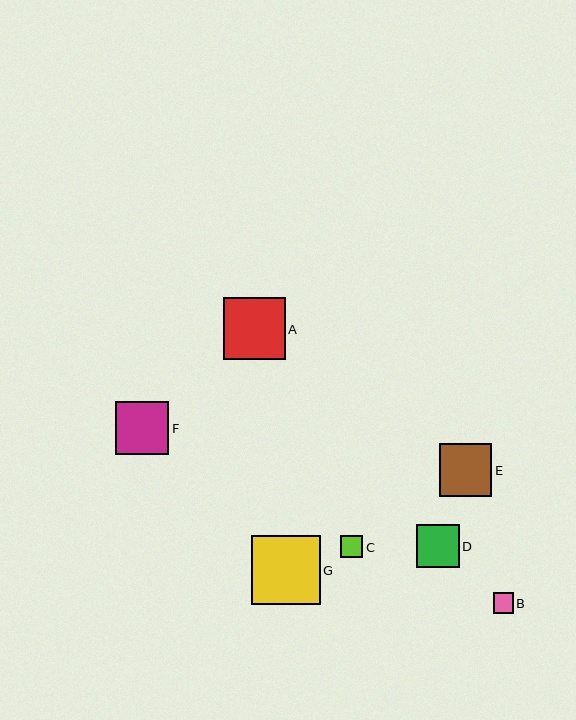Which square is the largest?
Square G is the largest with a size of approximately 68 pixels.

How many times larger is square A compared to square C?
Square A is approximately 2.8 times the size of square C.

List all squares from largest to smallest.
From largest to smallest: G, A, F, E, D, C, B.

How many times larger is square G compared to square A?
Square G is approximately 1.1 times the size of square A.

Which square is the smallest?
Square B is the smallest with a size of approximately 20 pixels.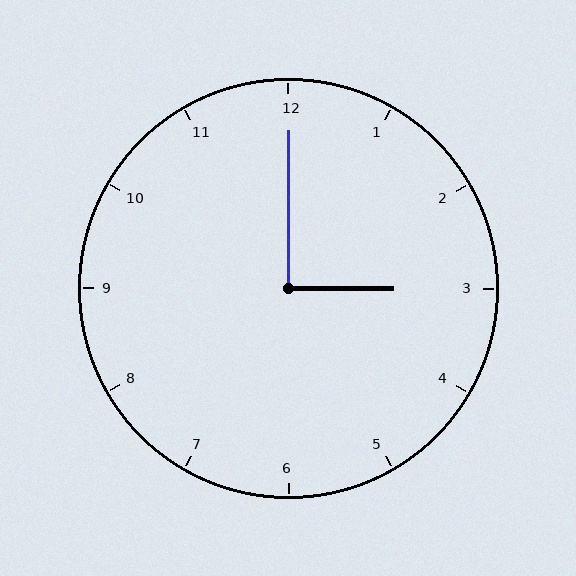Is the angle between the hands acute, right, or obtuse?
It is right.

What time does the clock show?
3:00.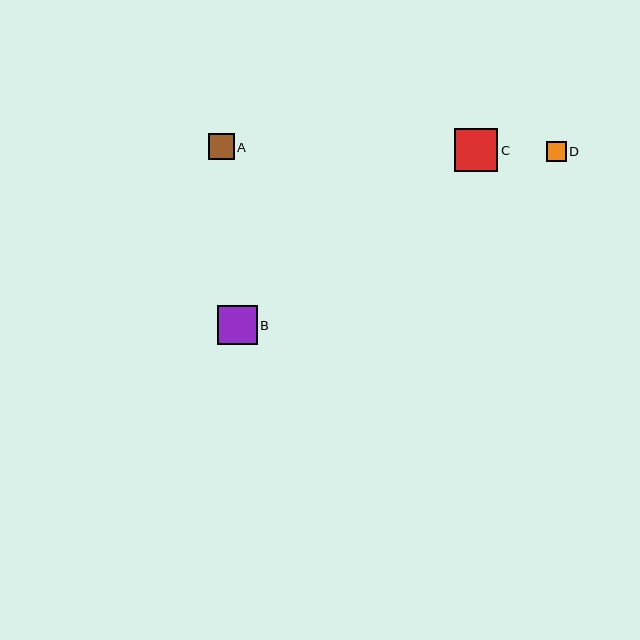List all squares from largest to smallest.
From largest to smallest: C, B, A, D.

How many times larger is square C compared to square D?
Square C is approximately 2.2 times the size of square D.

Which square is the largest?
Square C is the largest with a size of approximately 43 pixels.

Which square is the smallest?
Square D is the smallest with a size of approximately 20 pixels.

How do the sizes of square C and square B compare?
Square C and square B are approximately the same size.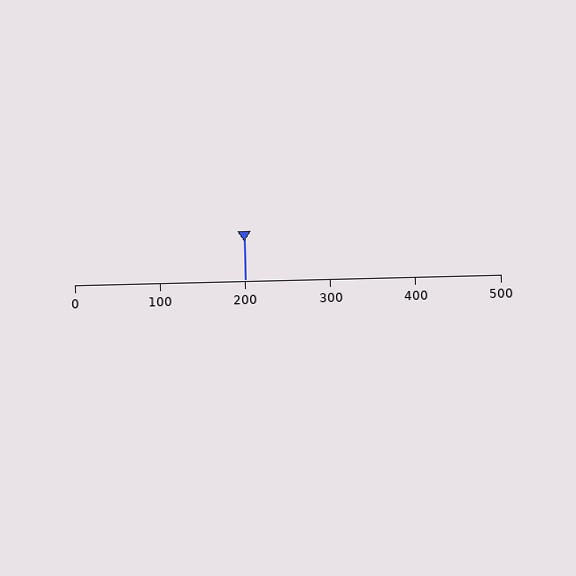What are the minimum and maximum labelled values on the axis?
The axis runs from 0 to 500.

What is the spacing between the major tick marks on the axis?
The major ticks are spaced 100 apart.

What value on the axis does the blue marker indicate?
The marker indicates approximately 200.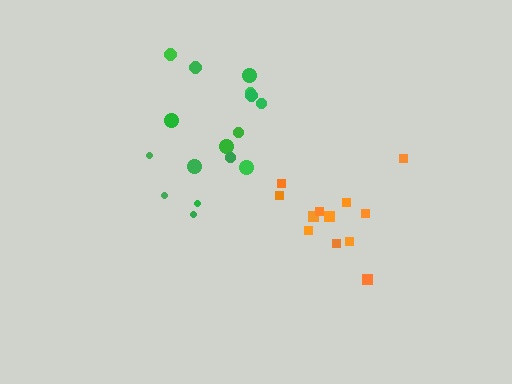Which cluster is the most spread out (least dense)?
Orange.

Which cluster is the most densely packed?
Green.